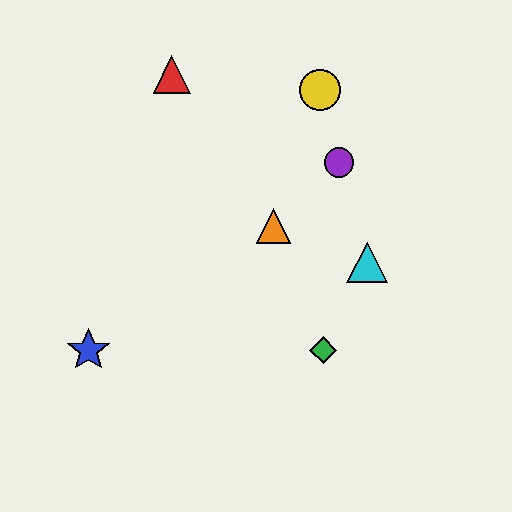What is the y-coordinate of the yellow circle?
The yellow circle is at y≈90.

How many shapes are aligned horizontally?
2 shapes (the blue star, the green diamond) are aligned horizontally.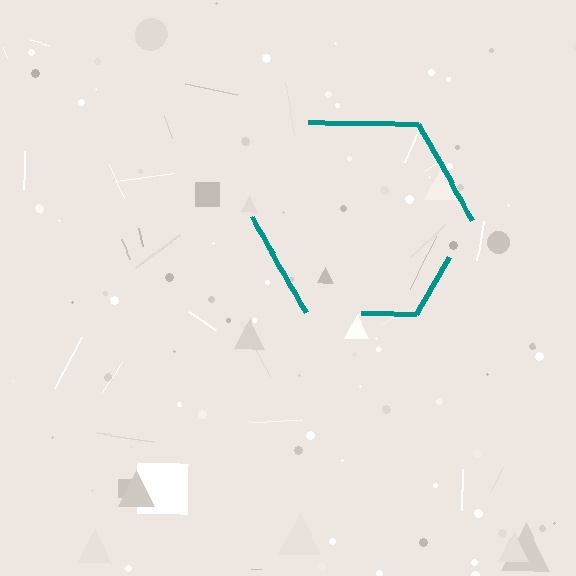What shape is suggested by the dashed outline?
The dashed outline suggests a hexagon.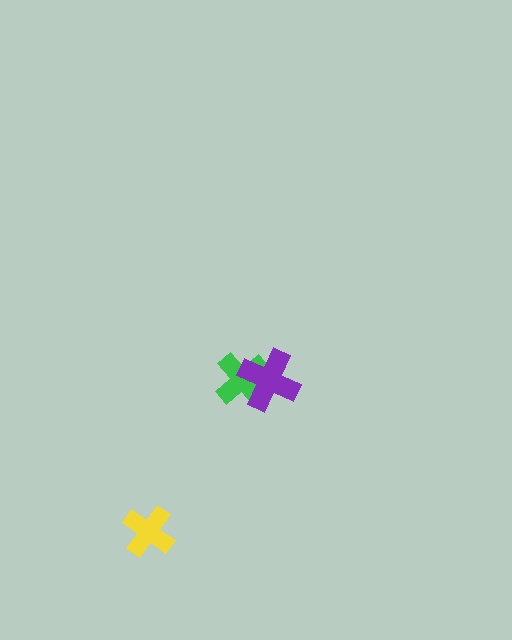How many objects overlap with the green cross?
1 object overlaps with the green cross.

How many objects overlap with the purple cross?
1 object overlaps with the purple cross.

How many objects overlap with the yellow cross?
0 objects overlap with the yellow cross.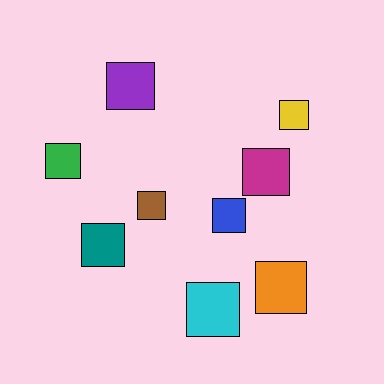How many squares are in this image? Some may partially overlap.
There are 9 squares.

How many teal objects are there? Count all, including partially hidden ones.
There is 1 teal object.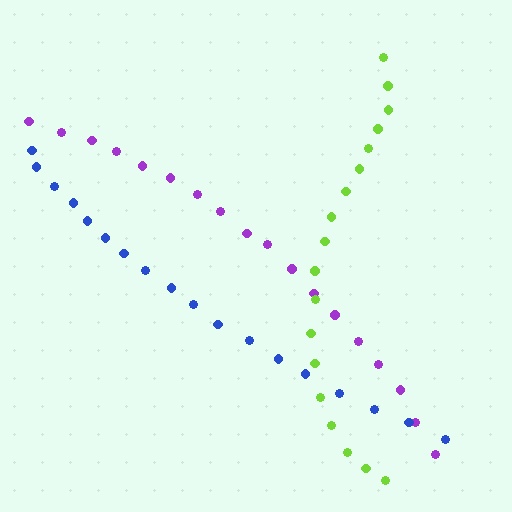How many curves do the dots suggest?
There are 3 distinct paths.